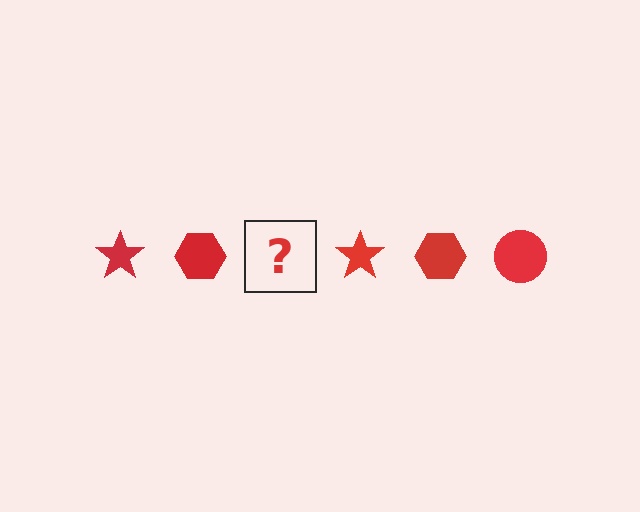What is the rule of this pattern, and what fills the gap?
The rule is that the pattern cycles through star, hexagon, circle shapes in red. The gap should be filled with a red circle.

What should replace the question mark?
The question mark should be replaced with a red circle.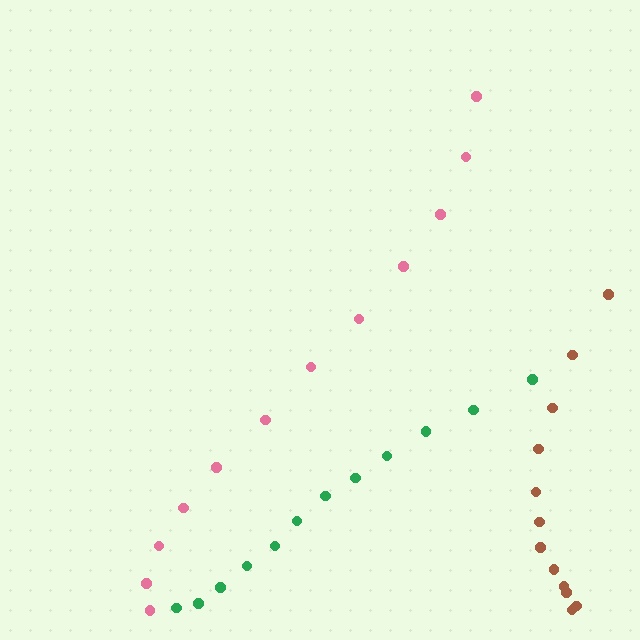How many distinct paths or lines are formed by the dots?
There are 3 distinct paths.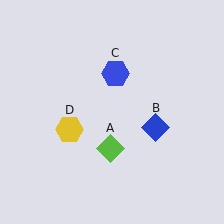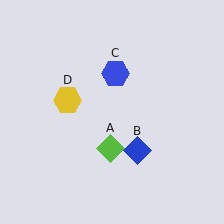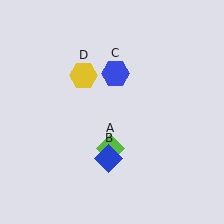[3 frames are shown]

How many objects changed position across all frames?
2 objects changed position: blue diamond (object B), yellow hexagon (object D).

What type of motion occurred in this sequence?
The blue diamond (object B), yellow hexagon (object D) rotated clockwise around the center of the scene.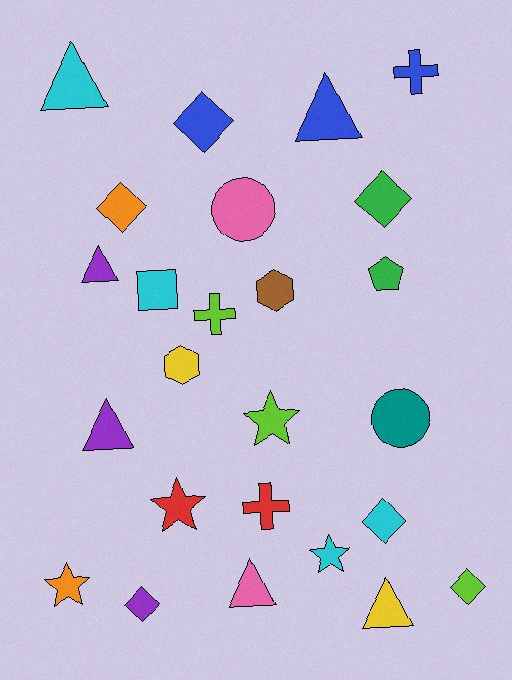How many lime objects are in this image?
There are 3 lime objects.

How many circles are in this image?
There are 2 circles.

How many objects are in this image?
There are 25 objects.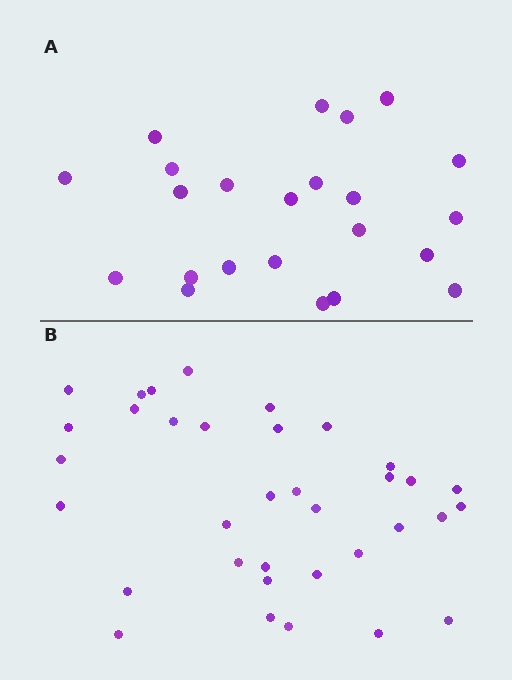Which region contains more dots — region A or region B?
Region B (the bottom region) has more dots.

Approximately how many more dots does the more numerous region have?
Region B has roughly 12 or so more dots than region A.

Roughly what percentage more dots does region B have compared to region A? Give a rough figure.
About 50% more.